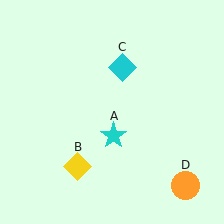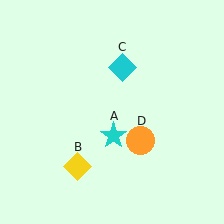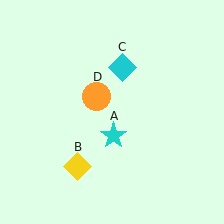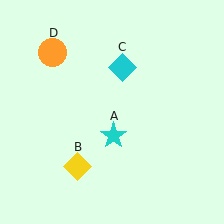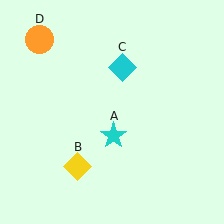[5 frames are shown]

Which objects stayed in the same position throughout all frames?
Cyan star (object A) and yellow diamond (object B) and cyan diamond (object C) remained stationary.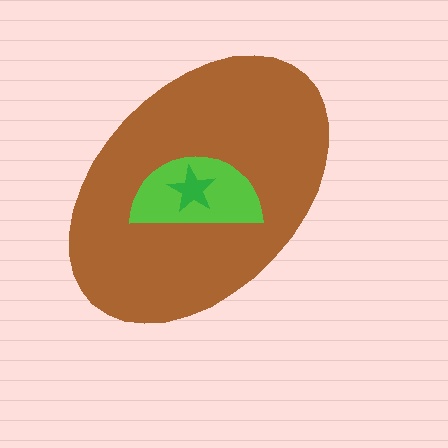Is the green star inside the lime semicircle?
Yes.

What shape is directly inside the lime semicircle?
The green star.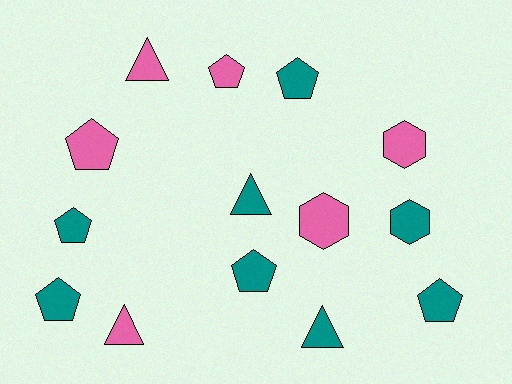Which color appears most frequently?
Teal, with 8 objects.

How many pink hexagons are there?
There are 2 pink hexagons.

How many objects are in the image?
There are 14 objects.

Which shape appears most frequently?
Pentagon, with 7 objects.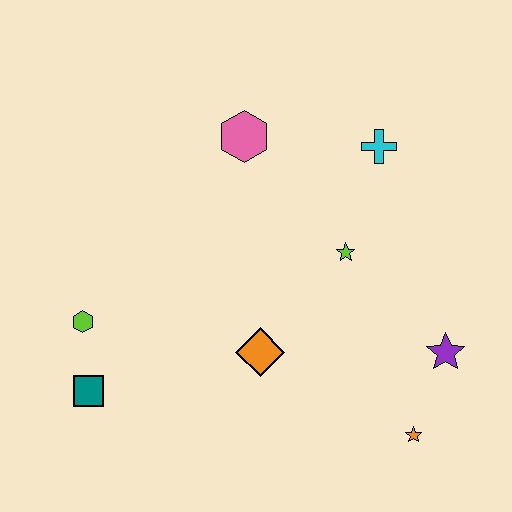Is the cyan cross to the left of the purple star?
Yes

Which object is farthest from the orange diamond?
The cyan cross is farthest from the orange diamond.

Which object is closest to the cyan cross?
The lime star is closest to the cyan cross.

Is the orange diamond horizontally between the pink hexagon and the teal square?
No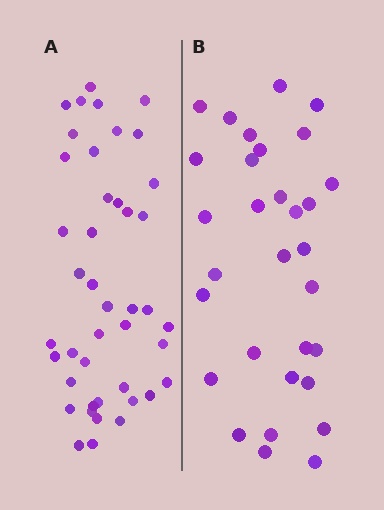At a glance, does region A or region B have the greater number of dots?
Region A (the left region) has more dots.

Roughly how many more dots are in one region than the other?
Region A has roughly 12 or so more dots than region B.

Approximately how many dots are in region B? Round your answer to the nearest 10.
About 30 dots. (The exact count is 31, which rounds to 30.)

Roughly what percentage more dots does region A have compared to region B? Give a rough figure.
About 40% more.